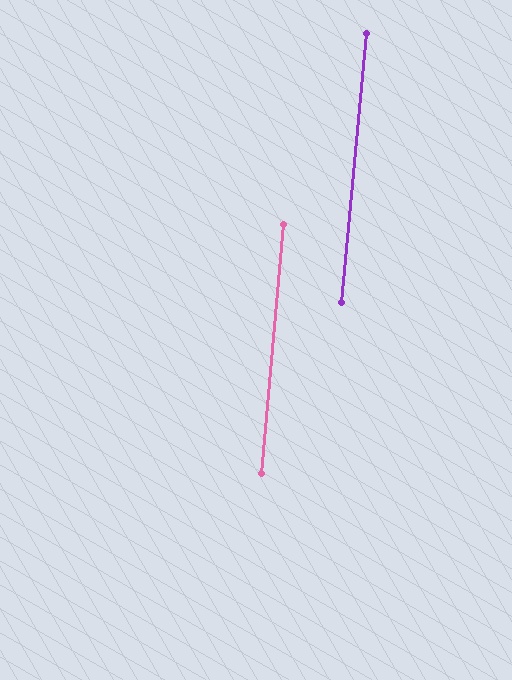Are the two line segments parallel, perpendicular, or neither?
Parallel — their directions differ by only 0.3°.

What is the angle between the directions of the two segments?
Approximately 0 degrees.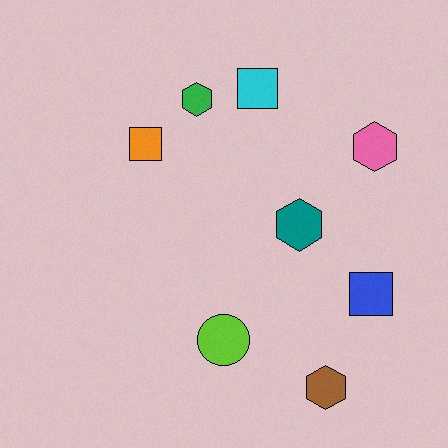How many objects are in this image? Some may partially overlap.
There are 8 objects.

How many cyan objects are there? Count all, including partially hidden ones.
There is 1 cyan object.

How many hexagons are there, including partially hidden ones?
There are 4 hexagons.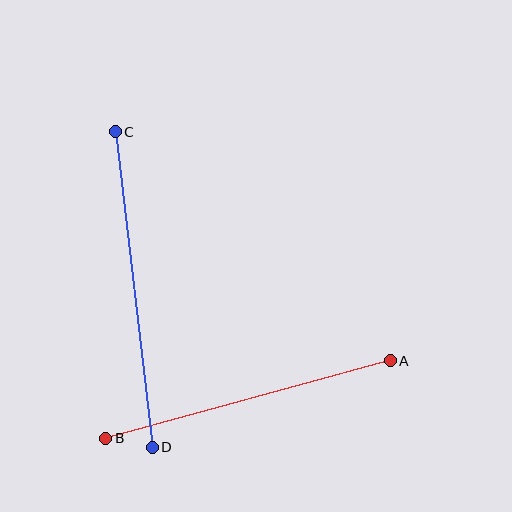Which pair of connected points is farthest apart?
Points C and D are farthest apart.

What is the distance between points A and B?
The distance is approximately 295 pixels.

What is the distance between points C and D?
The distance is approximately 318 pixels.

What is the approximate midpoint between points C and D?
The midpoint is at approximately (134, 290) pixels.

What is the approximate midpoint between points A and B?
The midpoint is at approximately (248, 399) pixels.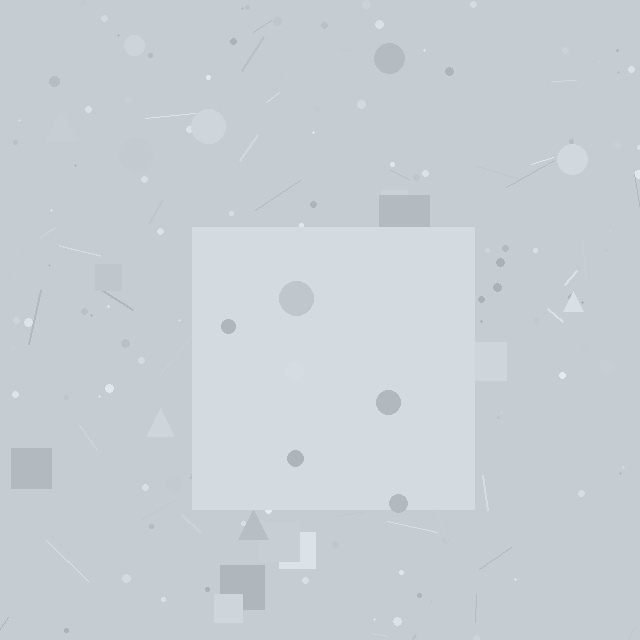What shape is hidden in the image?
A square is hidden in the image.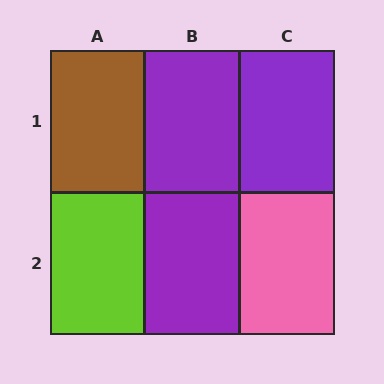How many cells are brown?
1 cell is brown.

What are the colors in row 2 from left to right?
Lime, purple, pink.